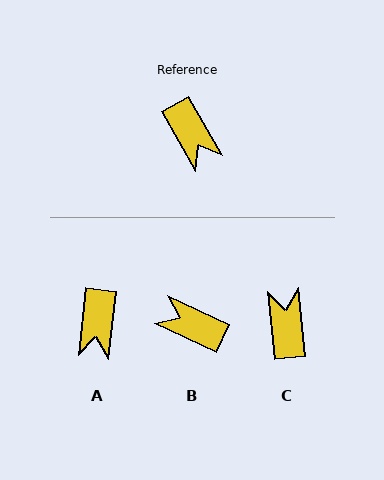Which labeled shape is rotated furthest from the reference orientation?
C, about 156 degrees away.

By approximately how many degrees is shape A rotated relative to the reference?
Approximately 37 degrees clockwise.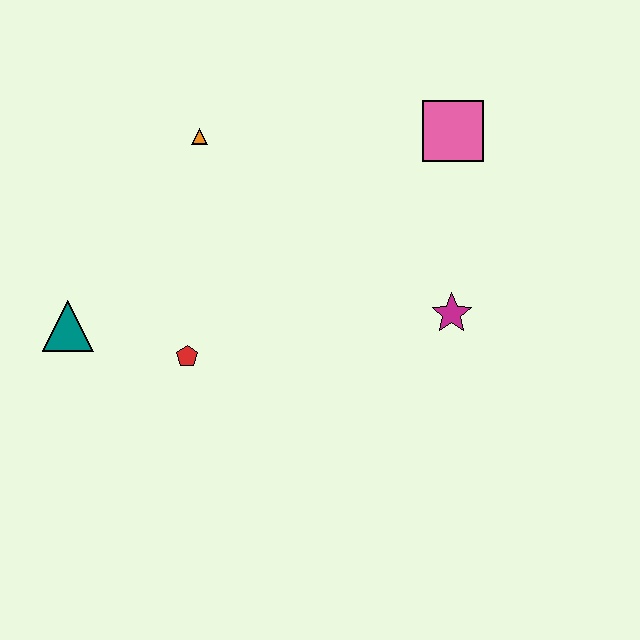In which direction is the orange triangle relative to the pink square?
The orange triangle is to the left of the pink square.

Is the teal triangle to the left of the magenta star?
Yes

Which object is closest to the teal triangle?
The red pentagon is closest to the teal triangle.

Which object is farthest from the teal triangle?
The pink square is farthest from the teal triangle.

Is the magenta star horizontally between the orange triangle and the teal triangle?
No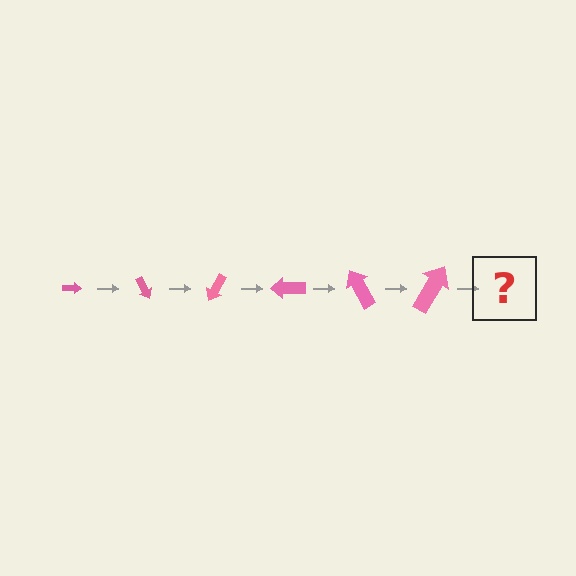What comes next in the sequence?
The next element should be an arrow, larger than the previous one and rotated 360 degrees from the start.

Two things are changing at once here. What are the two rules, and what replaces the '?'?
The two rules are that the arrow grows larger each step and it rotates 60 degrees each step. The '?' should be an arrow, larger than the previous one and rotated 360 degrees from the start.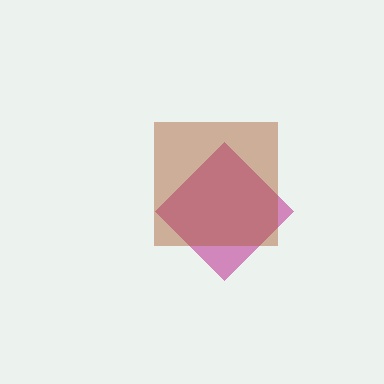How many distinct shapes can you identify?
There are 2 distinct shapes: a magenta diamond, a brown square.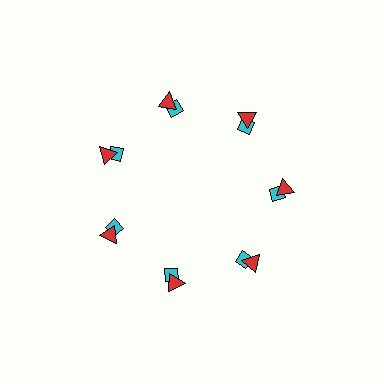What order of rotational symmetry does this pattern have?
This pattern has 7-fold rotational symmetry.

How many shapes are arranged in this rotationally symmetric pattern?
There are 14 shapes, arranged in 7 groups of 2.